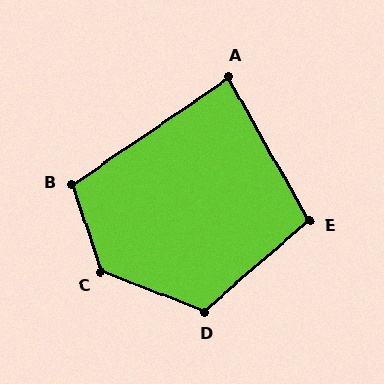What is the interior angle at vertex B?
Approximately 106 degrees (obtuse).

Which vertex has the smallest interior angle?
A, at approximately 85 degrees.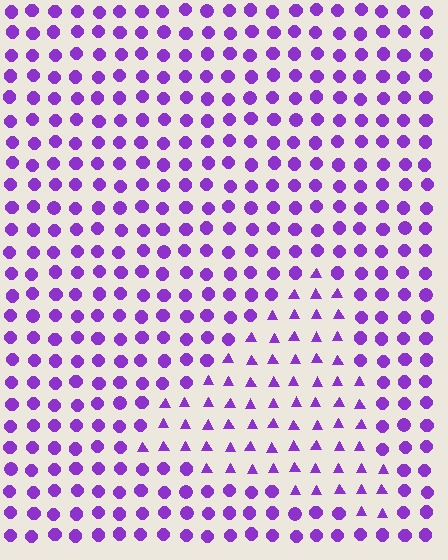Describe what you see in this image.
The image is filled with small purple elements arranged in a uniform grid. A triangle-shaped region contains triangles, while the surrounding area contains circles. The boundary is defined purely by the change in element shape.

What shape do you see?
I see a triangle.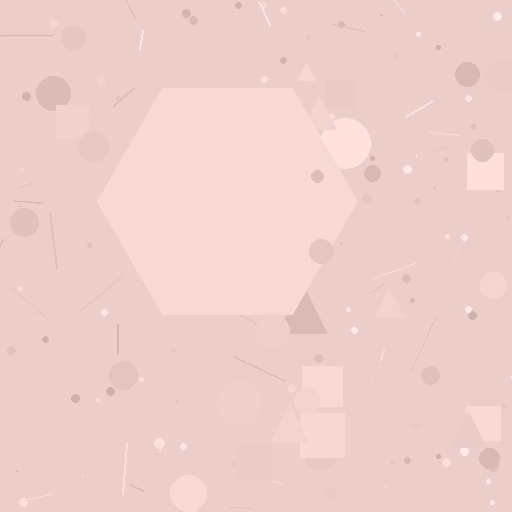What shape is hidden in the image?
A hexagon is hidden in the image.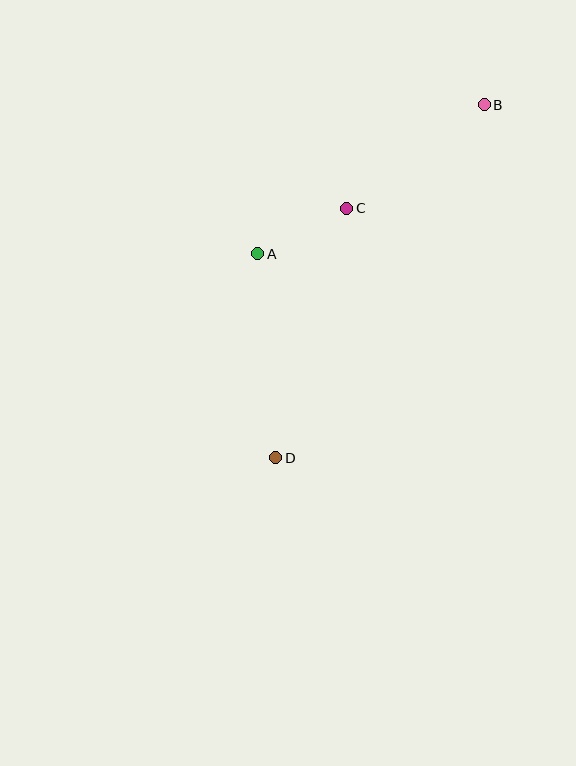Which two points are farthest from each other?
Points B and D are farthest from each other.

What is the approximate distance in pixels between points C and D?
The distance between C and D is approximately 259 pixels.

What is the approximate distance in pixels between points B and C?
The distance between B and C is approximately 173 pixels.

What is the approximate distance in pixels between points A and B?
The distance between A and B is approximately 271 pixels.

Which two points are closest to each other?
Points A and C are closest to each other.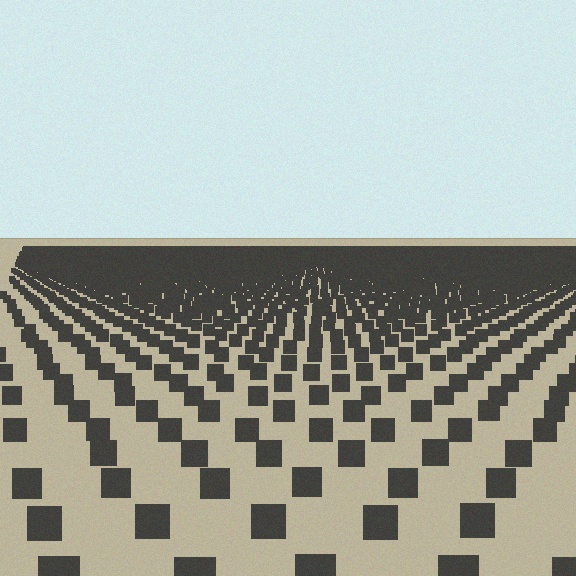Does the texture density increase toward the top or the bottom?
Density increases toward the top.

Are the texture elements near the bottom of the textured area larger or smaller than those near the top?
Larger. Near the bottom, elements are closer to the viewer and appear at a bigger on-screen size.